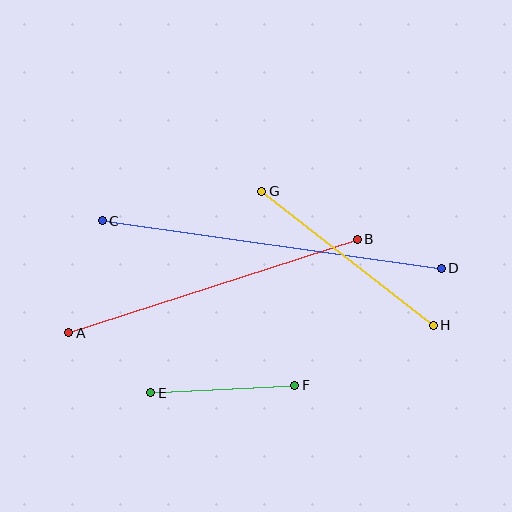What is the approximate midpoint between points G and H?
The midpoint is at approximately (348, 258) pixels.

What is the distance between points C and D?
The distance is approximately 342 pixels.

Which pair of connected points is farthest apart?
Points C and D are farthest apart.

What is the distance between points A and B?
The distance is approximately 303 pixels.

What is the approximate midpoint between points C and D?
The midpoint is at approximately (272, 244) pixels.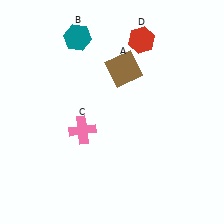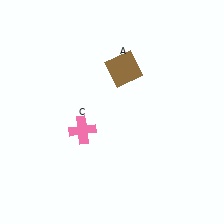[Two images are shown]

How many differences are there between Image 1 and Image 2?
There are 2 differences between the two images.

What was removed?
The red hexagon (D), the teal hexagon (B) were removed in Image 2.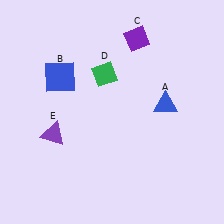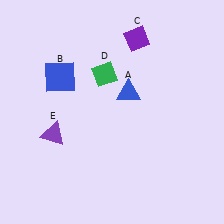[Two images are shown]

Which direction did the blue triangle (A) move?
The blue triangle (A) moved left.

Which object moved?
The blue triangle (A) moved left.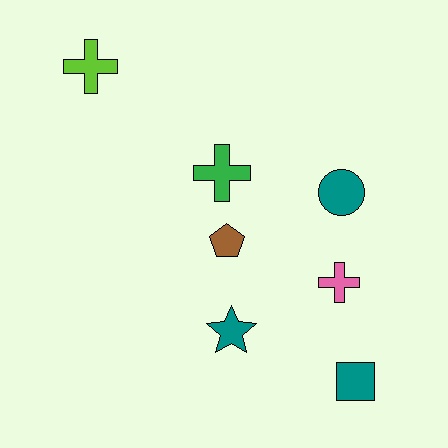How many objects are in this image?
There are 7 objects.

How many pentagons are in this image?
There is 1 pentagon.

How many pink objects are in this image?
There is 1 pink object.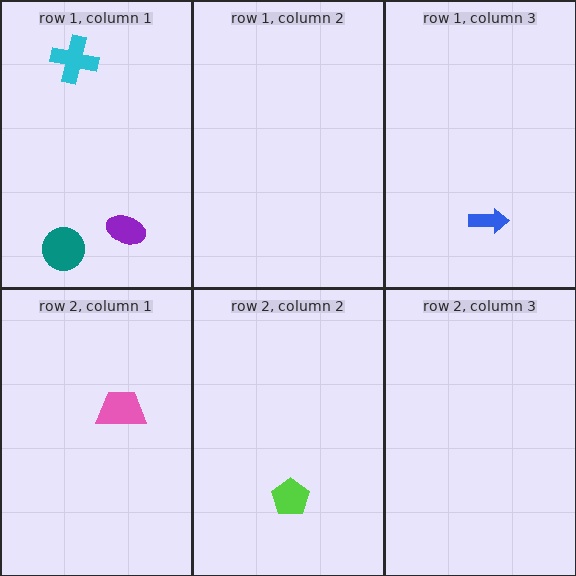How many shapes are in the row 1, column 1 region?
3.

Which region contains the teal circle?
The row 1, column 1 region.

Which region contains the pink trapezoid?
The row 2, column 1 region.